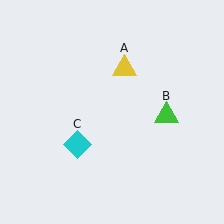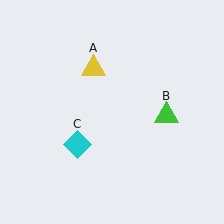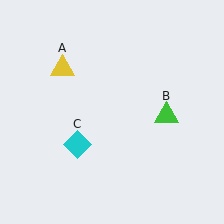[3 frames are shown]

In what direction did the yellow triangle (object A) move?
The yellow triangle (object A) moved left.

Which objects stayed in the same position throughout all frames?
Green triangle (object B) and cyan diamond (object C) remained stationary.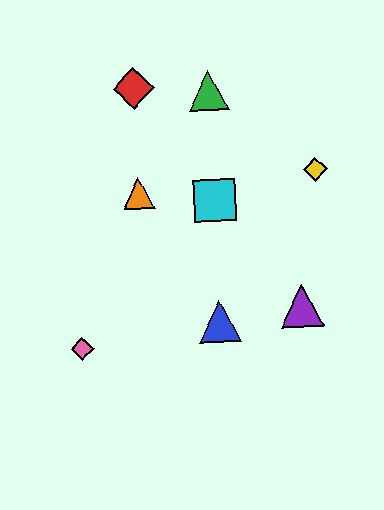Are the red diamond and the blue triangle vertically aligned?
No, the red diamond is at x≈134 and the blue triangle is at x≈220.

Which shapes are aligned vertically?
The red diamond, the orange triangle are aligned vertically.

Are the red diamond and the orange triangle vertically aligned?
Yes, both are at x≈134.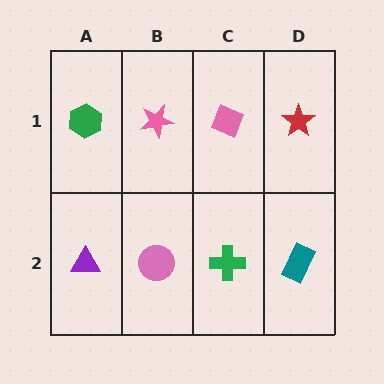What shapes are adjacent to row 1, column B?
A pink circle (row 2, column B), a green hexagon (row 1, column A), a pink diamond (row 1, column C).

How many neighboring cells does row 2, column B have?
3.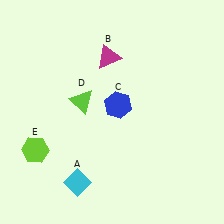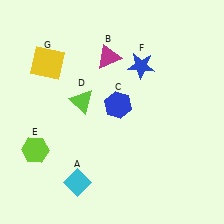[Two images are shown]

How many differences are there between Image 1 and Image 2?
There are 2 differences between the two images.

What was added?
A blue star (F), a yellow square (G) were added in Image 2.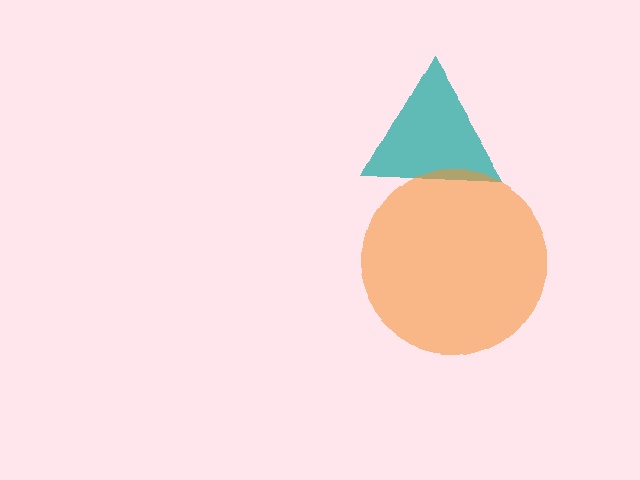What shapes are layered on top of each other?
The layered shapes are: a teal triangle, an orange circle.